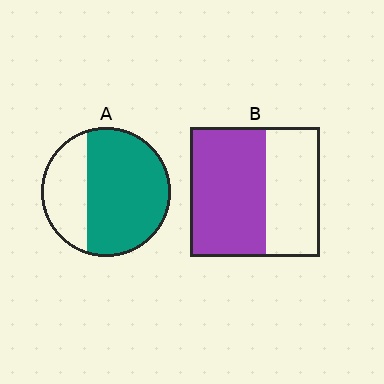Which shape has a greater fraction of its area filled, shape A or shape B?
Shape A.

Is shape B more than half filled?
Yes.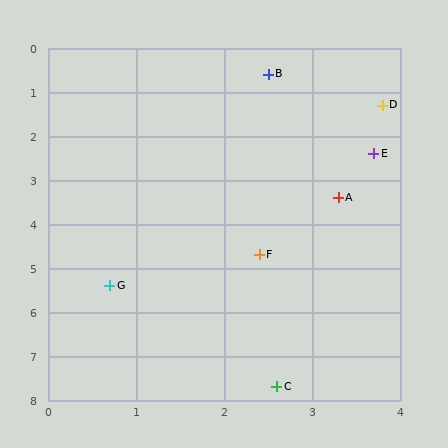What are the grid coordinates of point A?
Point A is at approximately (3.3, 3.4).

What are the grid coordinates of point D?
Point D is at approximately (3.8, 1.3).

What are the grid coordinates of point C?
Point C is at approximately (2.6, 7.7).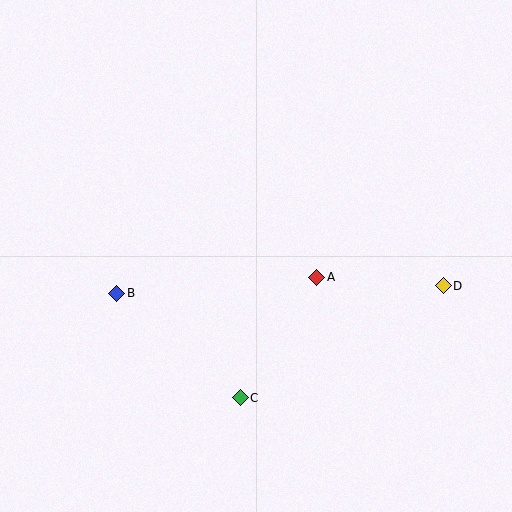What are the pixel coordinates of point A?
Point A is at (317, 277).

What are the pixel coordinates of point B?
Point B is at (117, 293).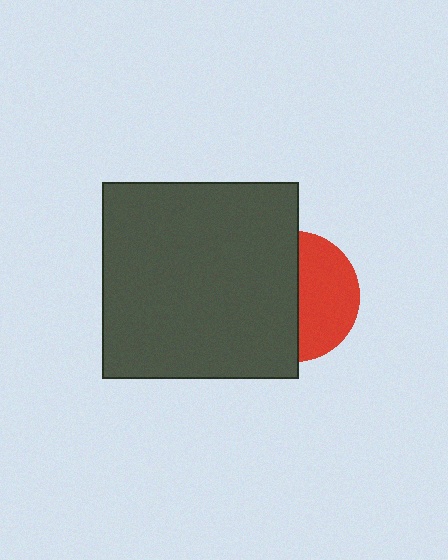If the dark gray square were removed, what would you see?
You would see the complete red circle.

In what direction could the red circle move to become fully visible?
The red circle could move right. That would shift it out from behind the dark gray square entirely.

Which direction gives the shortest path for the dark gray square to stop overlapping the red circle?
Moving left gives the shortest separation.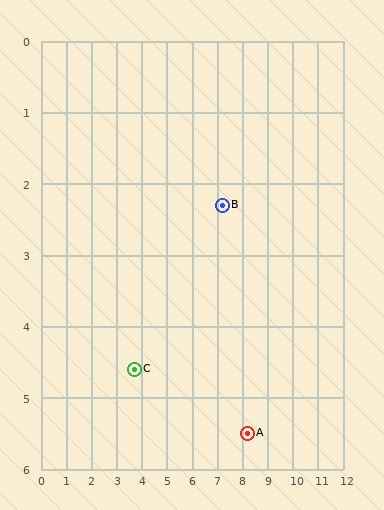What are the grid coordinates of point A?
Point A is at approximately (8.2, 5.5).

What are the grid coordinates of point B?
Point B is at approximately (7.2, 2.3).